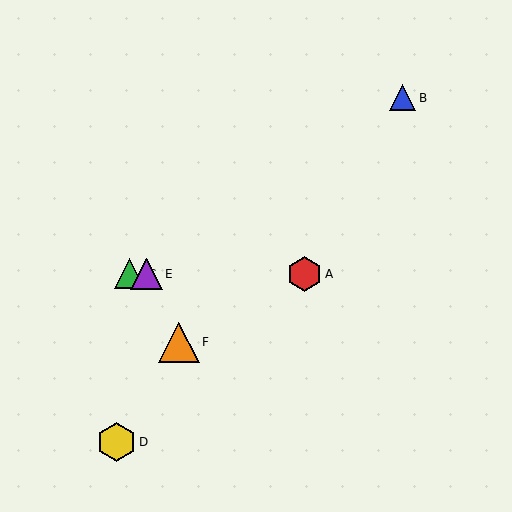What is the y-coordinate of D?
Object D is at y≈442.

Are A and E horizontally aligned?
Yes, both are at y≈274.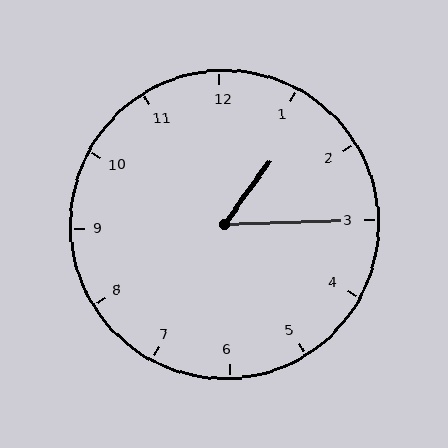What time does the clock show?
1:15.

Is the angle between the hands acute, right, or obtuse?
It is acute.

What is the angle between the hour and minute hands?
Approximately 52 degrees.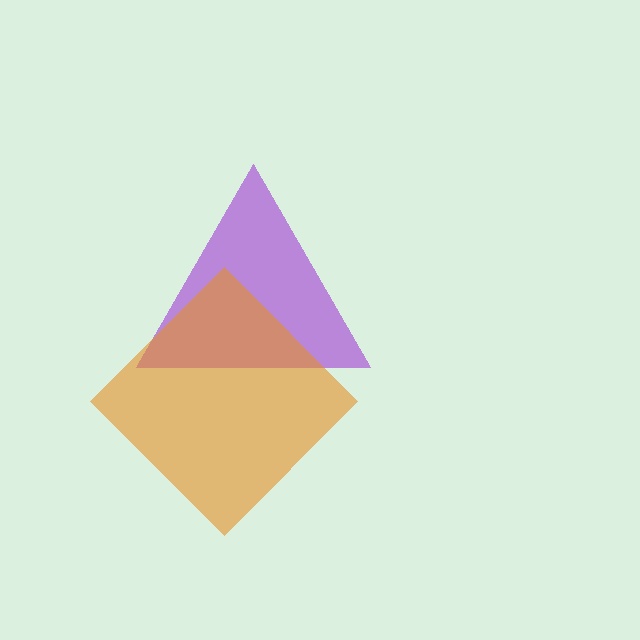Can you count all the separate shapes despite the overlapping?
Yes, there are 2 separate shapes.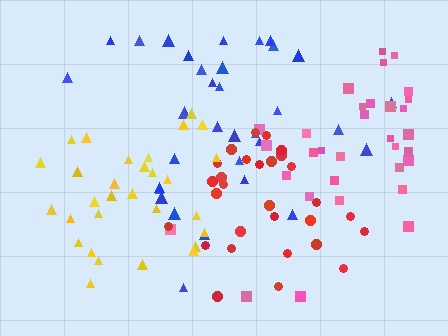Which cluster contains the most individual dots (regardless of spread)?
Blue (33).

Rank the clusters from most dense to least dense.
yellow, red, pink, blue.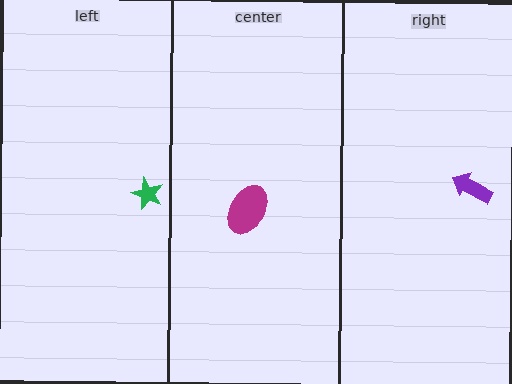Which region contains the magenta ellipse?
The center region.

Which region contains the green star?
The left region.